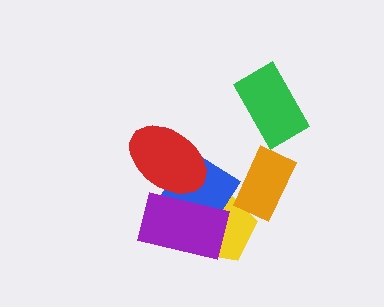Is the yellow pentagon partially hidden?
Yes, it is partially covered by another shape.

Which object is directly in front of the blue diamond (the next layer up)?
The orange rectangle is directly in front of the blue diamond.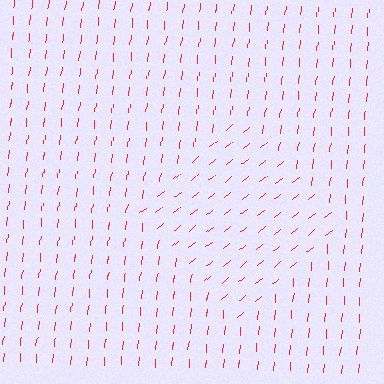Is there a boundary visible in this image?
Yes, there is a texture boundary formed by a change in line orientation.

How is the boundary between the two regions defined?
The boundary is defined purely by a change in line orientation (approximately 45 degrees difference). All lines are the same color and thickness.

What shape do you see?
I see a diamond.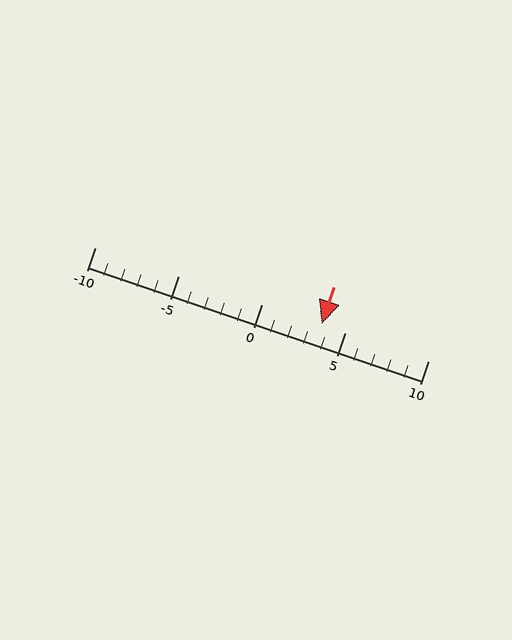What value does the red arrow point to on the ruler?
The red arrow points to approximately 4.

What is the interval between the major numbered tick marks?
The major tick marks are spaced 5 units apart.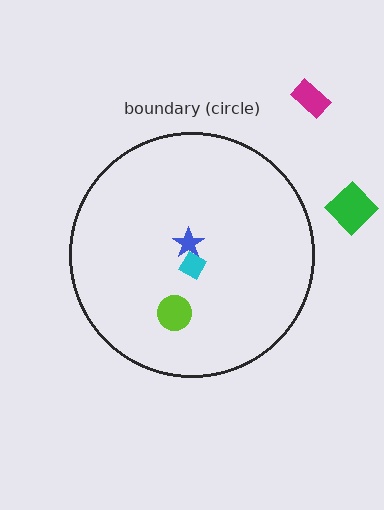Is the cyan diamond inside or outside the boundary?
Inside.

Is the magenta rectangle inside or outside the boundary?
Outside.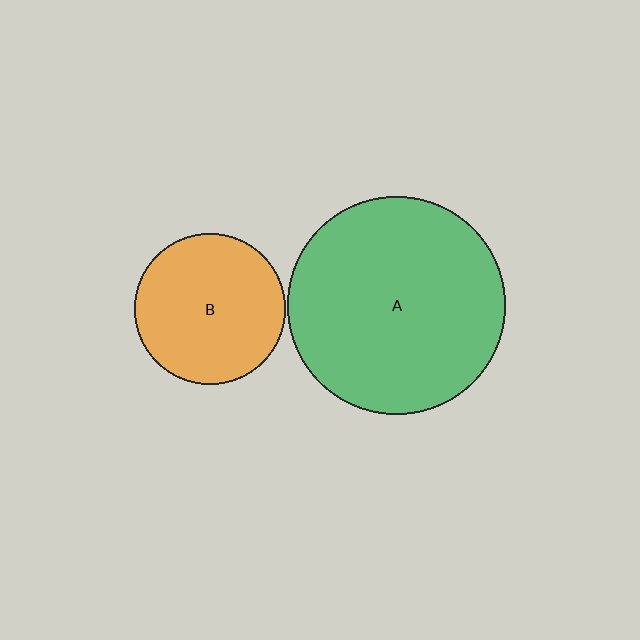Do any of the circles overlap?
No, none of the circles overlap.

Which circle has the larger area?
Circle A (green).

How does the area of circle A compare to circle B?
Approximately 2.1 times.